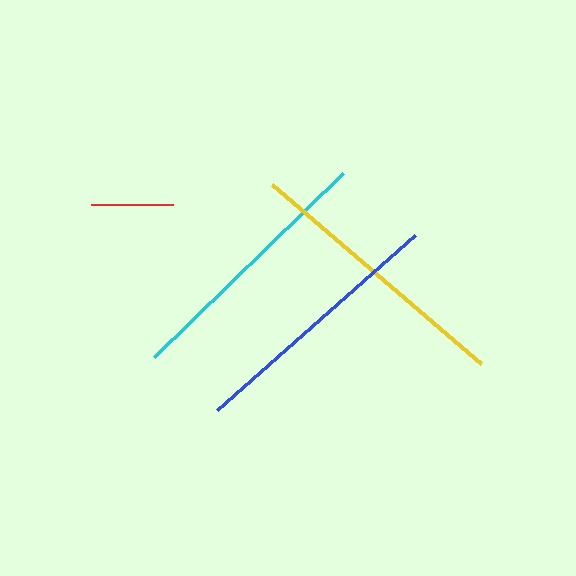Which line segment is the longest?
The yellow line is the longest at approximately 275 pixels.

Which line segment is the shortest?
The red line is the shortest at approximately 82 pixels.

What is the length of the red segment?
The red segment is approximately 82 pixels long.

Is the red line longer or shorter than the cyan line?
The cyan line is longer than the red line.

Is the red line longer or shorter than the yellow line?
The yellow line is longer than the red line.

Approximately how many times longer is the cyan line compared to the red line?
The cyan line is approximately 3.2 times the length of the red line.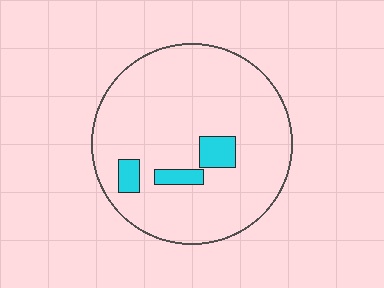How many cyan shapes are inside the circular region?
3.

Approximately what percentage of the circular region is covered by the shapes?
Approximately 10%.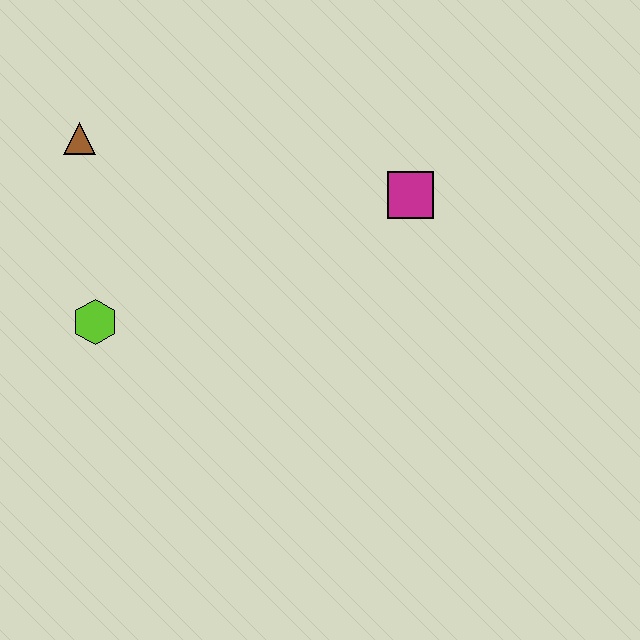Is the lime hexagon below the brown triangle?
Yes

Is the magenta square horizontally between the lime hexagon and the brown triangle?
No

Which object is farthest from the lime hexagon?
The magenta square is farthest from the lime hexagon.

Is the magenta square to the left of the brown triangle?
No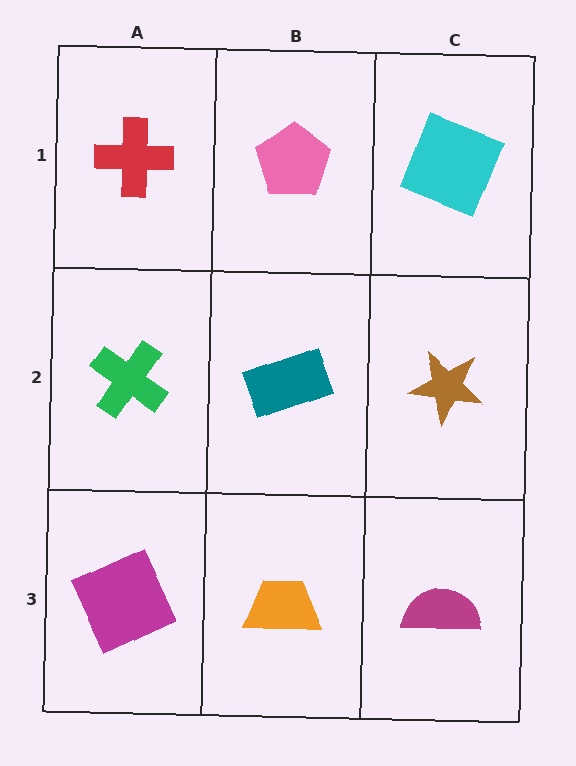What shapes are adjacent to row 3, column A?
A green cross (row 2, column A), an orange trapezoid (row 3, column B).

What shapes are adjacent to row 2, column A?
A red cross (row 1, column A), a magenta square (row 3, column A), a teal rectangle (row 2, column B).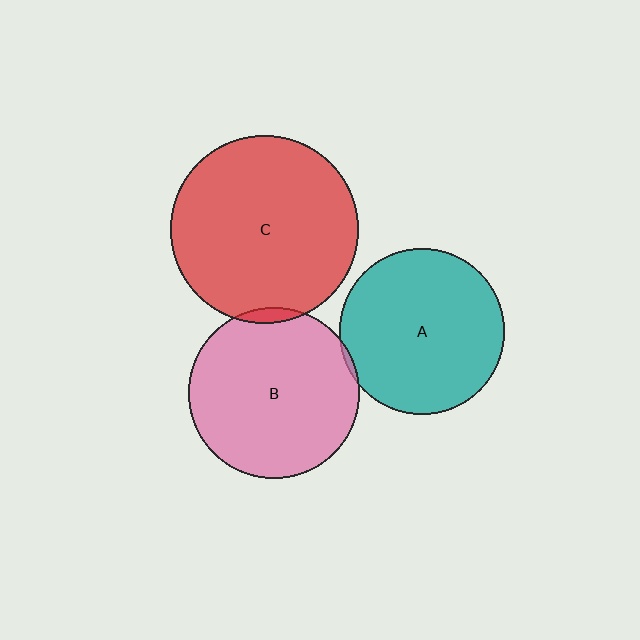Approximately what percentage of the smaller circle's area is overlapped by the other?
Approximately 5%.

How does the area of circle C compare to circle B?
Approximately 1.2 times.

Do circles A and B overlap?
Yes.